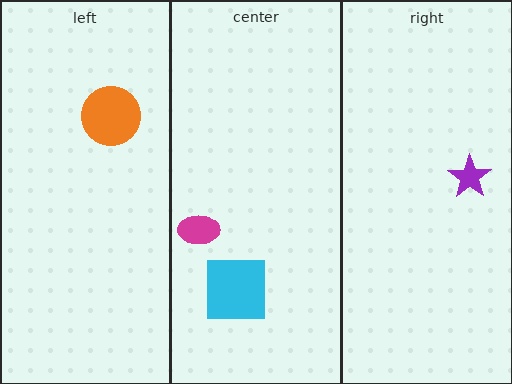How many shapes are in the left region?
1.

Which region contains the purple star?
The right region.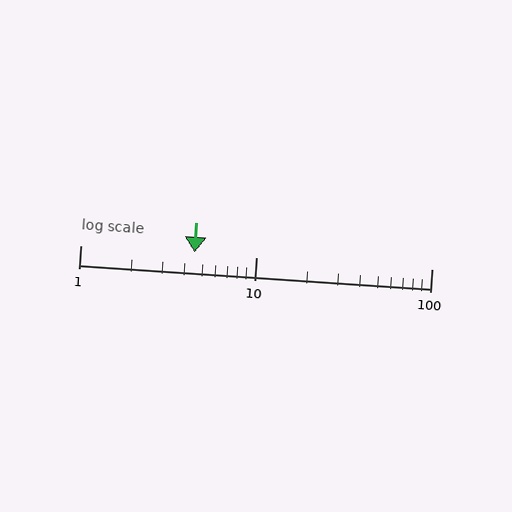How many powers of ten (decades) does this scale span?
The scale spans 2 decades, from 1 to 100.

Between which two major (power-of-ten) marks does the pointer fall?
The pointer is between 1 and 10.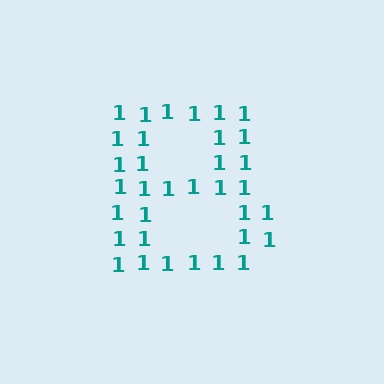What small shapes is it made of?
It is made of small digit 1's.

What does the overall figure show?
The overall figure shows the letter B.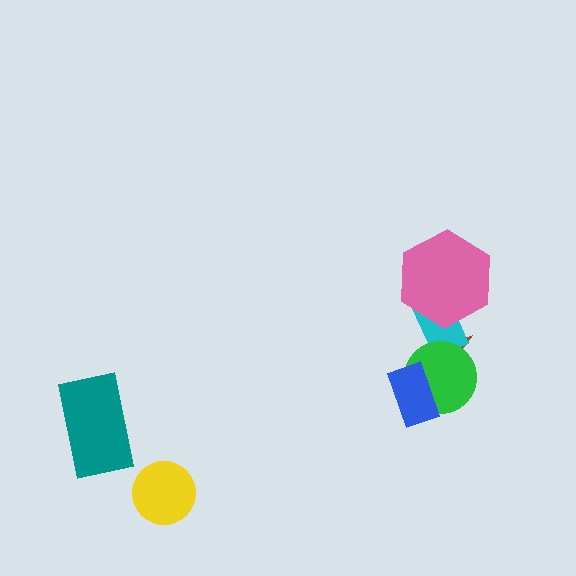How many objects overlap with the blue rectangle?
1 object overlaps with the blue rectangle.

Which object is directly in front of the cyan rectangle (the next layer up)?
The pink hexagon is directly in front of the cyan rectangle.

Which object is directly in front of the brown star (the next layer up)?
The cyan rectangle is directly in front of the brown star.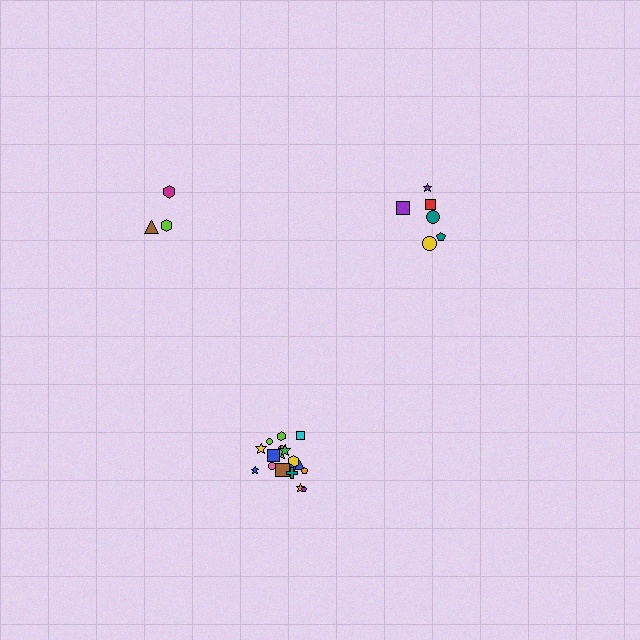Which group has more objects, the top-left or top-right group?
The top-right group.